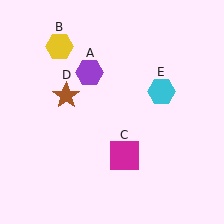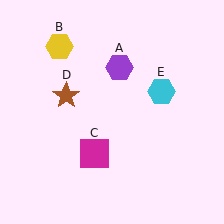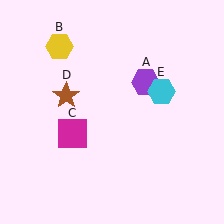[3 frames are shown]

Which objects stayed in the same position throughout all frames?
Yellow hexagon (object B) and brown star (object D) and cyan hexagon (object E) remained stationary.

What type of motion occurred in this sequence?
The purple hexagon (object A), magenta square (object C) rotated clockwise around the center of the scene.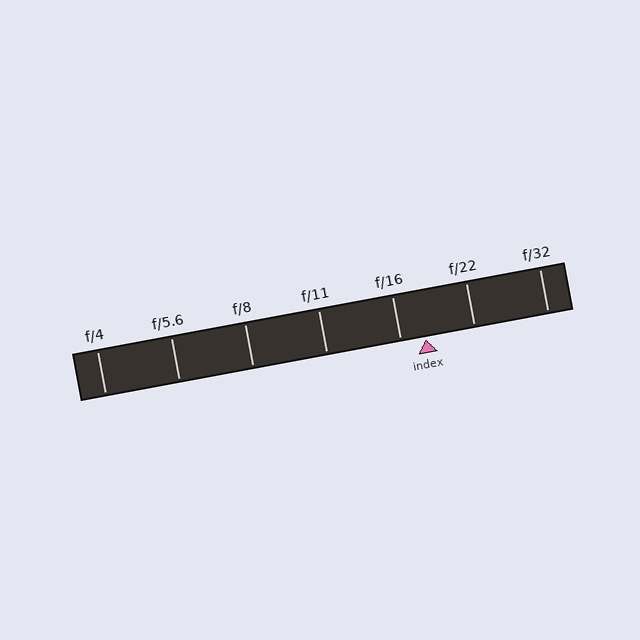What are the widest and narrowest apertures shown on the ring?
The widest aperture shown is f/4 and the narrowest is f/32.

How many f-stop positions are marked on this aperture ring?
There are 7 f-stop positions marked.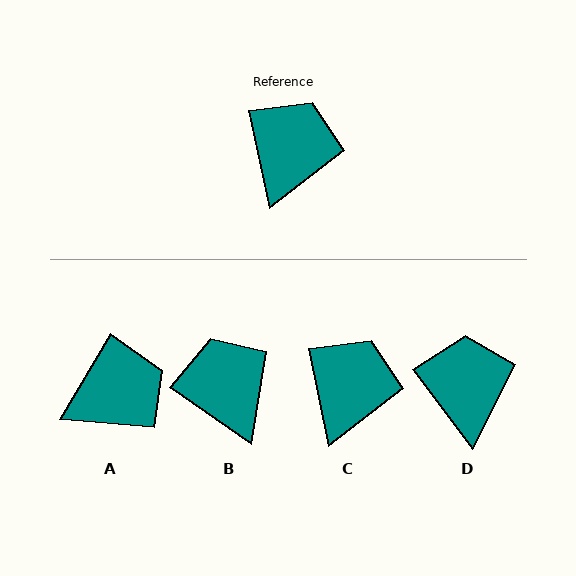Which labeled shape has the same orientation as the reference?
C.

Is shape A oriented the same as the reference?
No, it is off by about 42 degrees.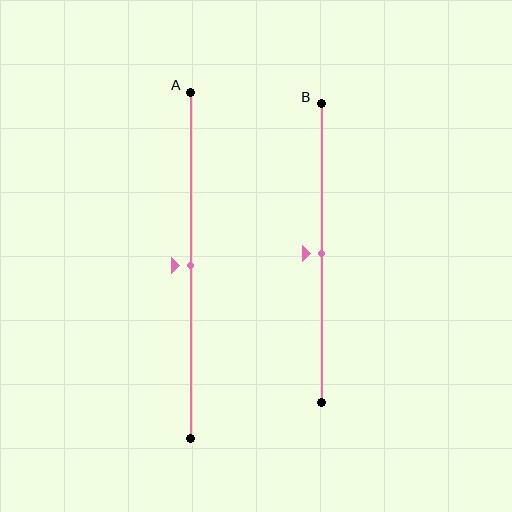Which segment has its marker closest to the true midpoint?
Segment A has its marker closest to the true midpoint.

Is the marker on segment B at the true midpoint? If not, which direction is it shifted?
Yes, the marker on segment B is at the true midpoint.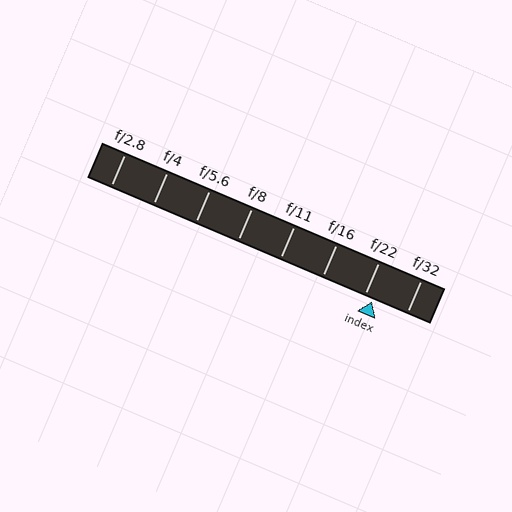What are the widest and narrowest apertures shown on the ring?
The widest aperture shown is f/2.8 and the narrowest is f/32.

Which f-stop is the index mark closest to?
The index mark is closest to f/22.